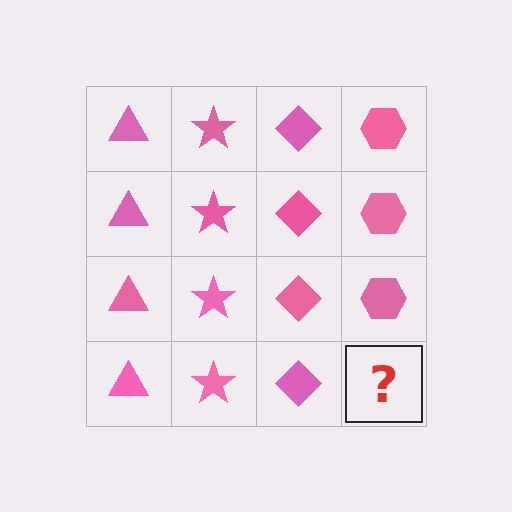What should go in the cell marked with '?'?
The missing cell should contain a pink hexagon.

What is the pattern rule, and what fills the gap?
The rule is that each column has a consistent shape. The gap should be filled with a pink hexagon.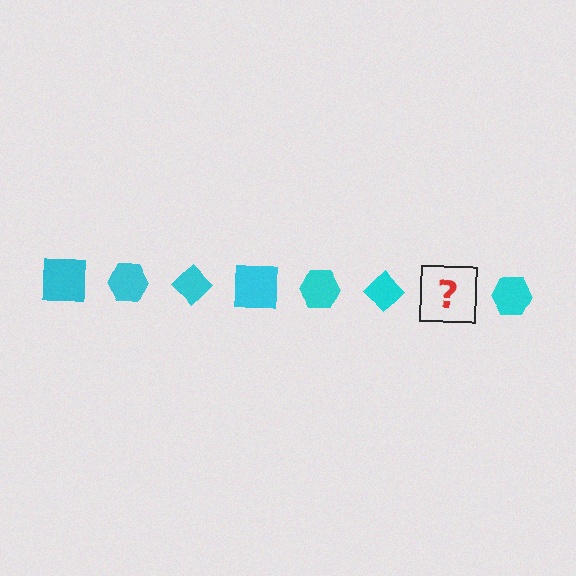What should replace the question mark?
The question mark should be replaced with a cyan square.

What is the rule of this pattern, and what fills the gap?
The rule is that the pattern cycles through square, hexagon, diamond shapes in cyan. The gap should be filled with a cyan square.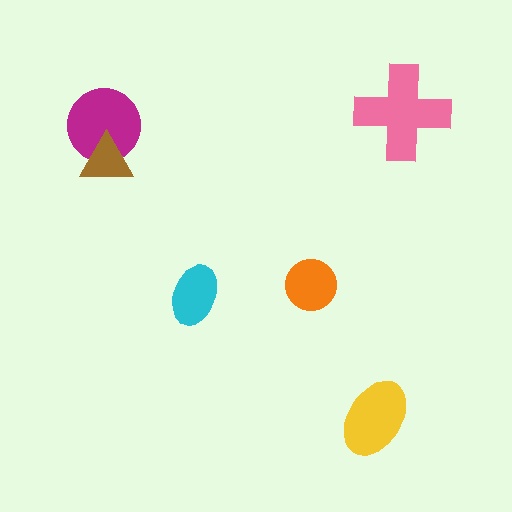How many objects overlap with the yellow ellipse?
0 objects overlap with the yellow ellipse.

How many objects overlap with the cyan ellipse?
0 objects overlap with the cyan ellipse.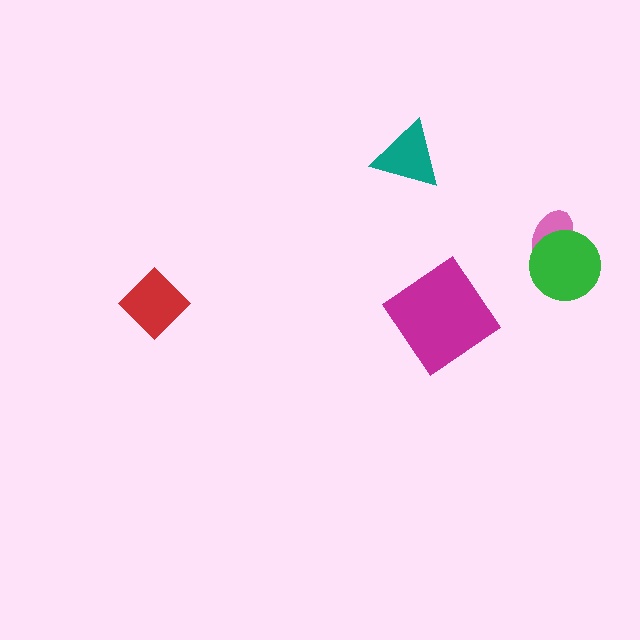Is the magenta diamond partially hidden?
No, no other shape covers it.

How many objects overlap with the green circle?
1 object overlaps with the green circle.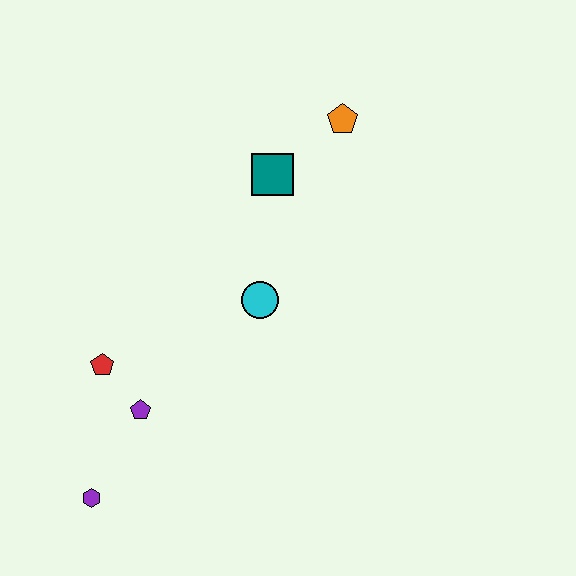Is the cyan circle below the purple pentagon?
No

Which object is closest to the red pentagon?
The purple pentagon is closest to the red pentagon.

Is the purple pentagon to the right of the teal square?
No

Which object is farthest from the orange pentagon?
The purple hexagon is farthest from the orange pentagon.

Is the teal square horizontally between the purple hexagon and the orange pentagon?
Yes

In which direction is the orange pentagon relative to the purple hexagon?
The orange pentagon is above the purple hexagon.